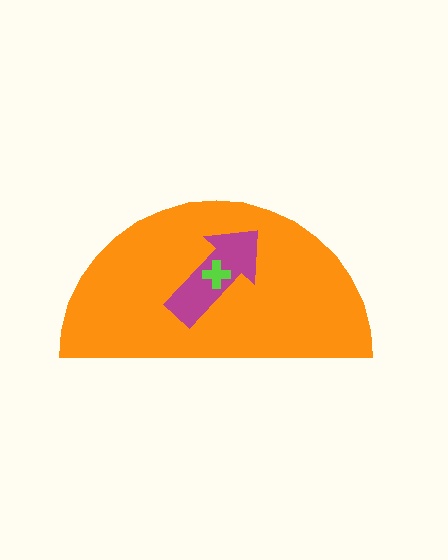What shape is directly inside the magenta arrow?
The lime cross.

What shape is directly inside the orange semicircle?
The magenta arrow.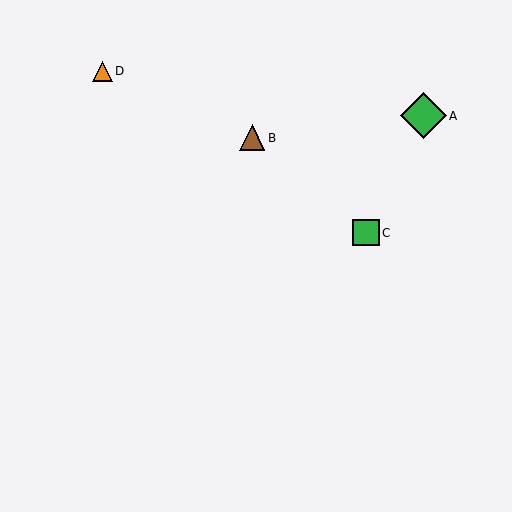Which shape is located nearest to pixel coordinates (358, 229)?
The green square (labeled C) at (366, 233) is nearest to that location.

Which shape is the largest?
The green diamond (labeled A) is the largest.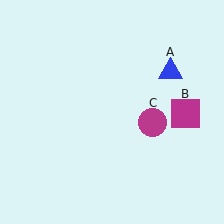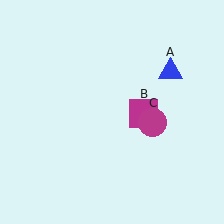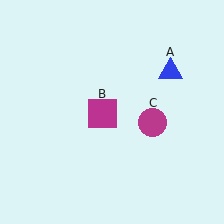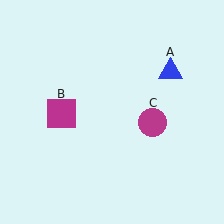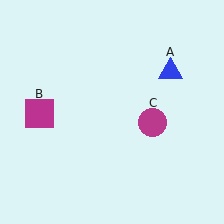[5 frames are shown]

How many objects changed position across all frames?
1 object changed position: magenta square (object B).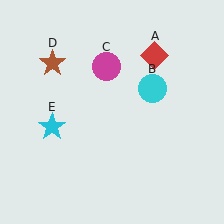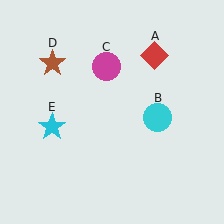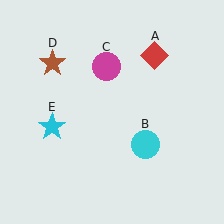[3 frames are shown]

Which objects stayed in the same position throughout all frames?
Red diamond (object A) and magenta circle (object C) and brown star (object D) and cyan star (object E) remained stationary.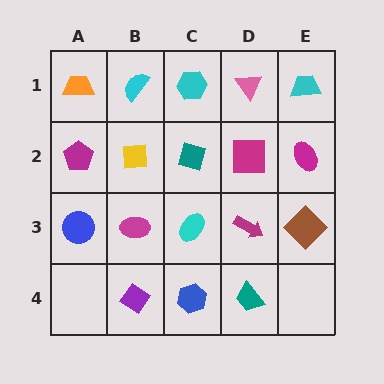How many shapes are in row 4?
3 shapes.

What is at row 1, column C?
A cyan hexagon.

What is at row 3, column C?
A cyan ellipse.